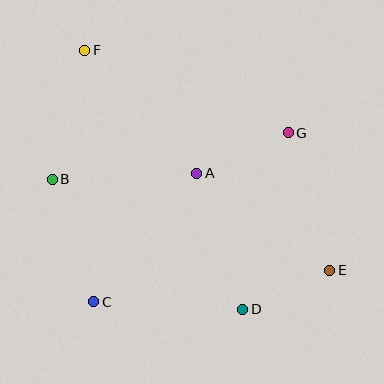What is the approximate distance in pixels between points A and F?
The distance between A and F is approximately 166 pixels.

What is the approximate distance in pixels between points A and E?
The distance between A and E is approximately 165 pixels.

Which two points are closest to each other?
Points D and E are closest to each other.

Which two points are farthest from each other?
Points E and F are farthest from each other.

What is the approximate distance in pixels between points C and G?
The distance between C and G is approximately 258 pixels.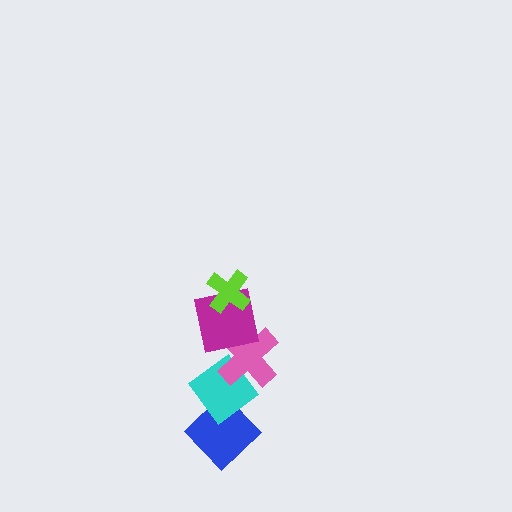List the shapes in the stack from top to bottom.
From top to bottom: the lime cross, the magenta square, the pink cross, the cyan diamond, the blue diamond.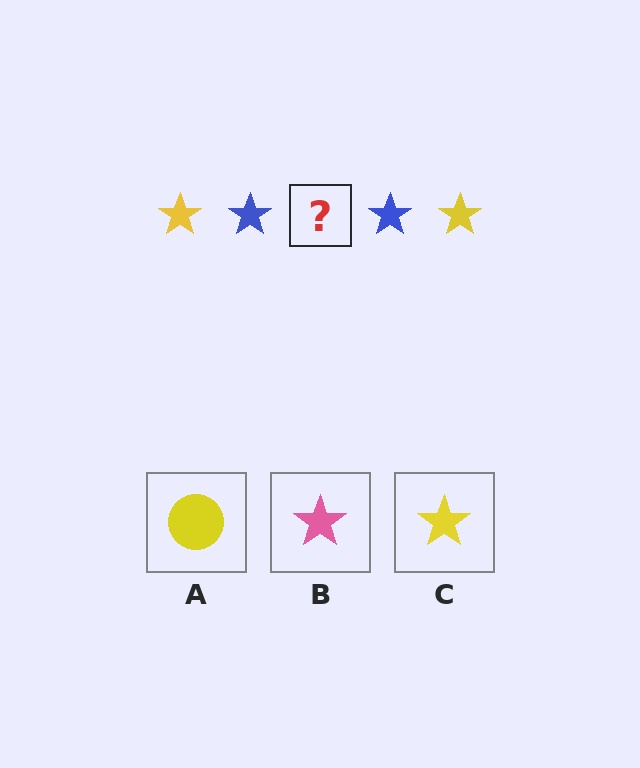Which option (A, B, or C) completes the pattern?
C.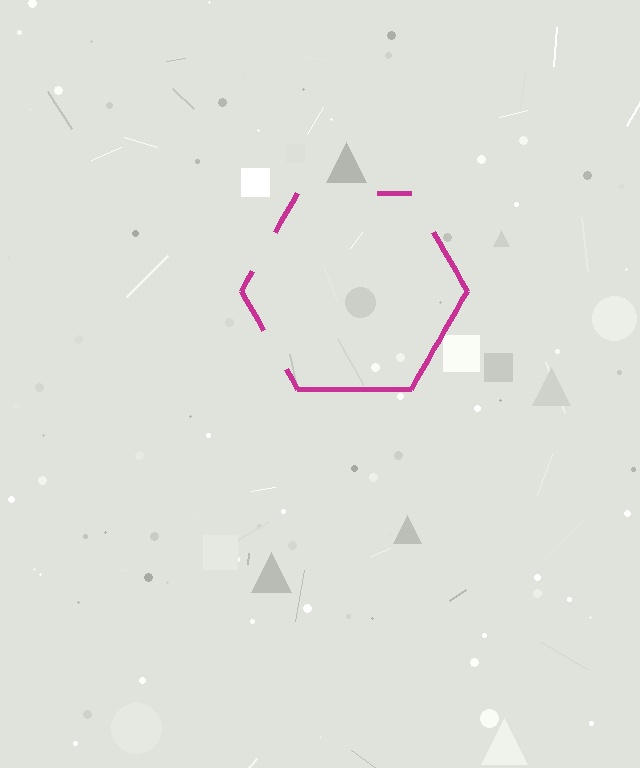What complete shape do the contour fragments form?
The contour fragments form a hexagon.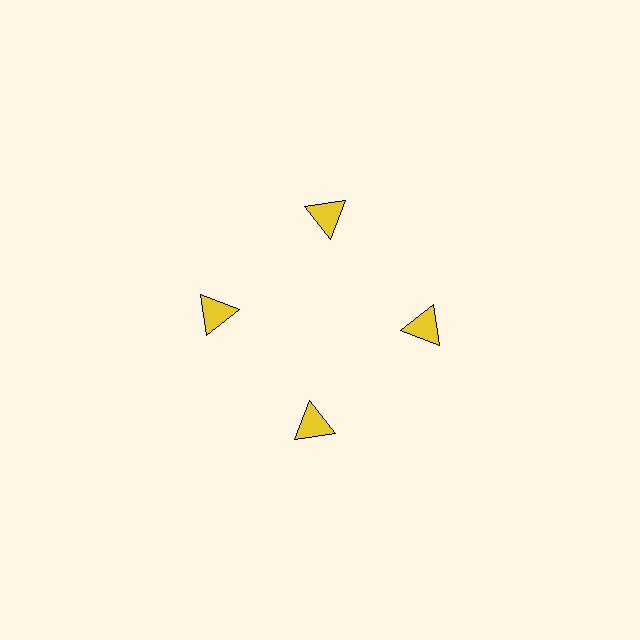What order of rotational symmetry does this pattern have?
This pattern has 4-fold rotational symmetry.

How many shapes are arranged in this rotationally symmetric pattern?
There are 4 shapes, arranged in 4 groups of 1.